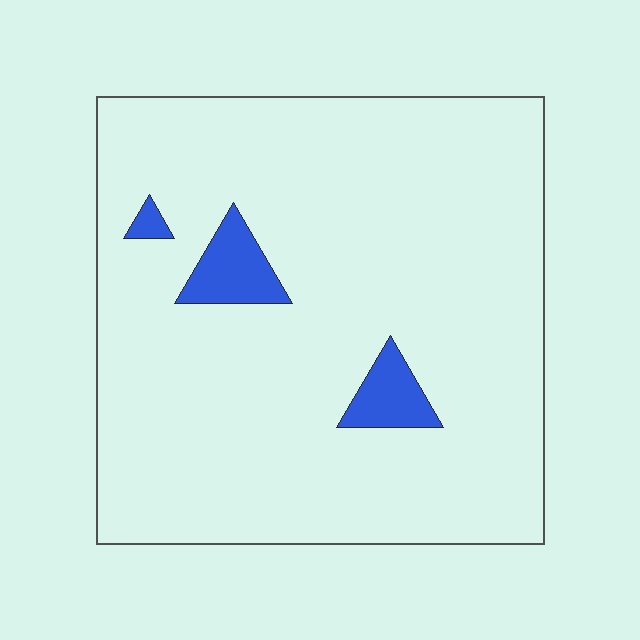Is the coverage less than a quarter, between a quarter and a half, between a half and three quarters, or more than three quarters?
Less than a quarter.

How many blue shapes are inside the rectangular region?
3.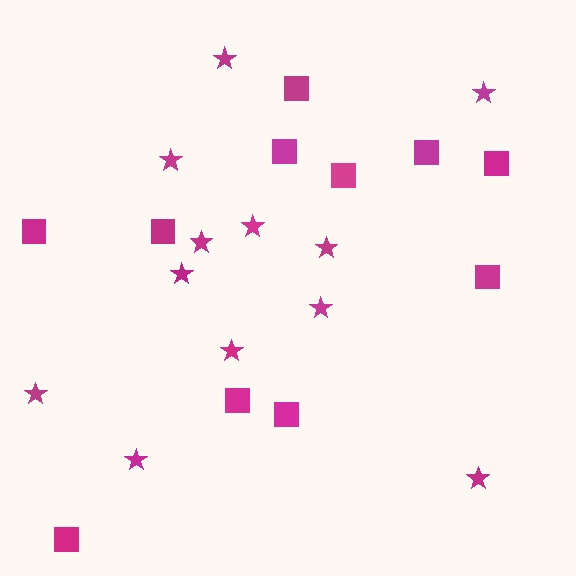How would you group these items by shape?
There are 2 groups: one group of squares (11) and one group of stars (12).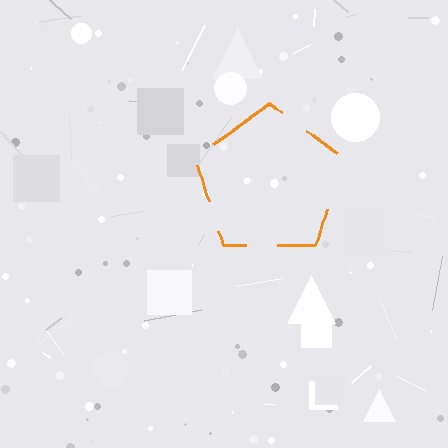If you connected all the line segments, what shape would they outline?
They would outline a pentagon.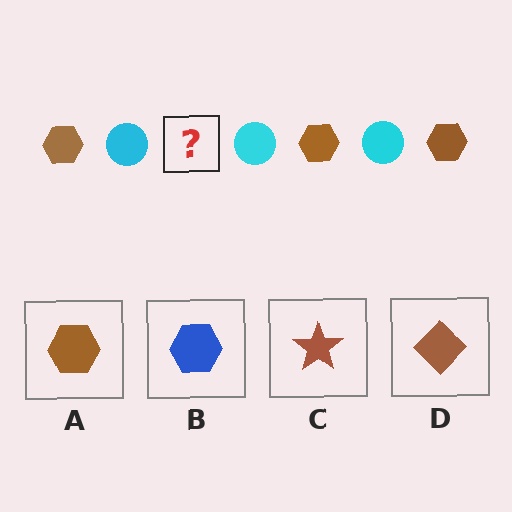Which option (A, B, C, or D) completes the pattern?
A.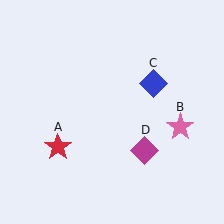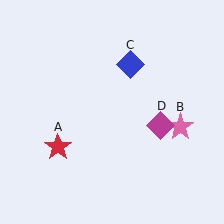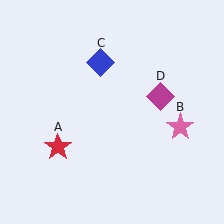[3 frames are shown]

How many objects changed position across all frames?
2 objects changed position: blue diamond (object C), magenta diamond (object D).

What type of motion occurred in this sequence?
The blue diamond (object C), magenta diamond (object D) rotated counterclockwise around the center of the scene.